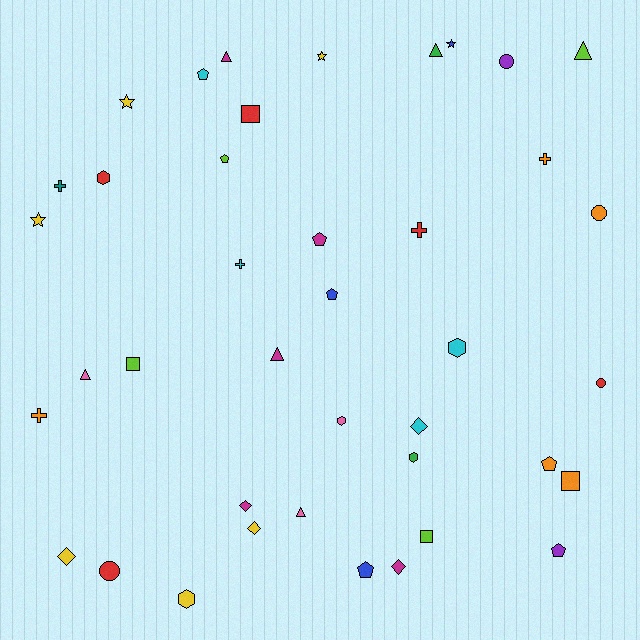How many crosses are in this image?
There are 5 crosses.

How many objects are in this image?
There are 40 objects.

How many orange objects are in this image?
There are 5 orange objects.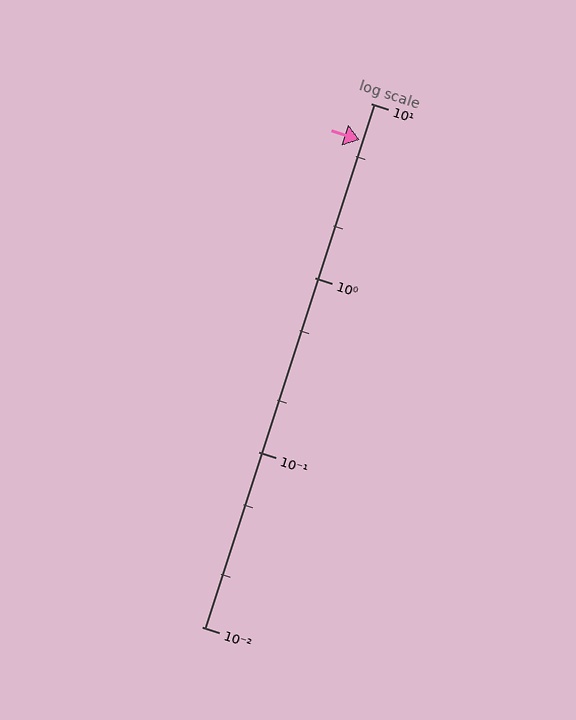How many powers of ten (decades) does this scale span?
The scale spans 3 decades, from 0.01 to 10.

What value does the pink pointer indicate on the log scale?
The pointer indicates approximately 6.2.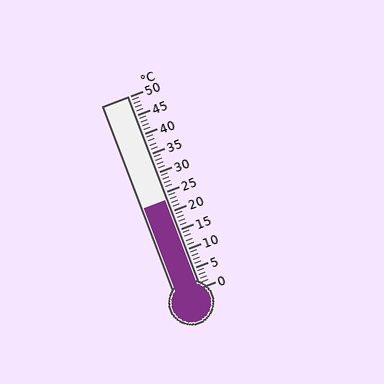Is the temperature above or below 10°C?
The temperature is above 10°C.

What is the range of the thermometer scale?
The thermometer scale ranges from 0°C to 50°C.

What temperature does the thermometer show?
The thermometer shows approximately 23°C.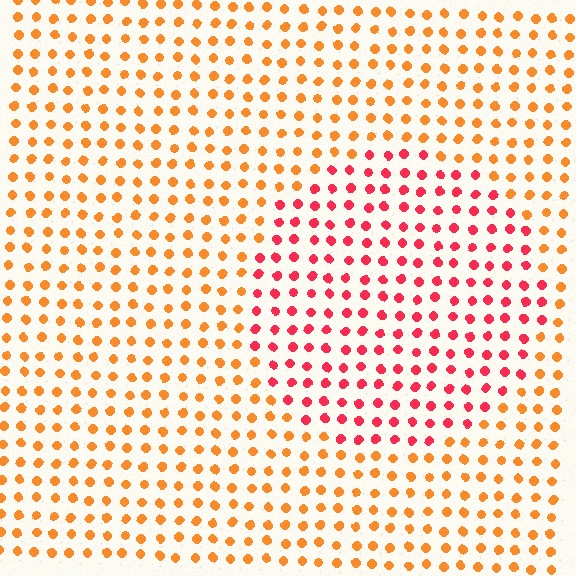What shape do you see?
I see a circle.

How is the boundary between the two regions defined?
The boundary is defined purely by a slight shift in hue (about 39 degrees). Spacing, size, and orientation are identical on both sides.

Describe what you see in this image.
The image is filled with small orange elements in a uniform arrangement. A circle-shaped region is visible where the elements are tinted to a slightly different hue, forming a subtle color boundary.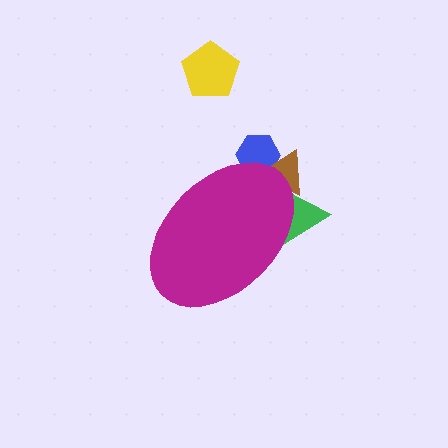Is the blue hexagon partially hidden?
Yes, the blue hexagon is partially hidden behind the magenta ellipse.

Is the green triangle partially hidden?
Yes, the green triangle is partially hidden behind the magenta ellipse.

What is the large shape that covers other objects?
A magenta ellipse.